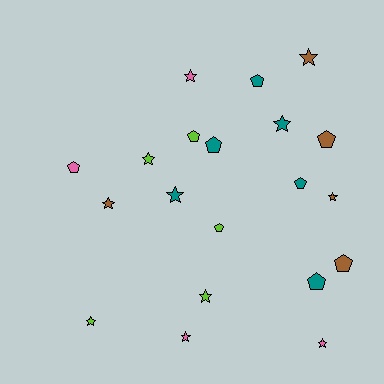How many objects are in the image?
There are 20 objects.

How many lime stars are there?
There are 3 lime stars.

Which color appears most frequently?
Teal, with 6 objects.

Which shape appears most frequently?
Star, with 11 objects.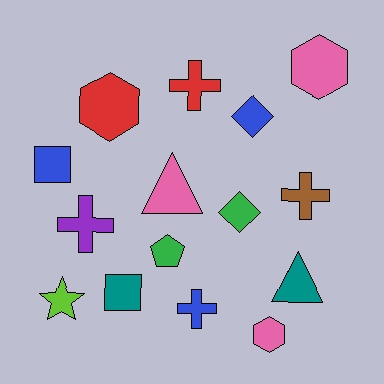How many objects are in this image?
There are 15 objects.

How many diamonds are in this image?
There are 2 diamonds.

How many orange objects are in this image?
There are no orange objects.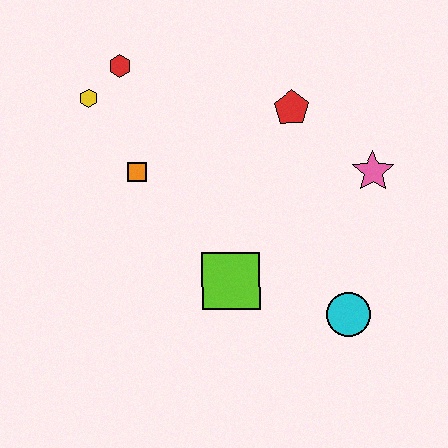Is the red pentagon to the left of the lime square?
No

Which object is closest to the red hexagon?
The yellow hexagon is closest to the red hexagon.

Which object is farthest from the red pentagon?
The cyan circle is farthest from the red pentagon.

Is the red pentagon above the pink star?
Yes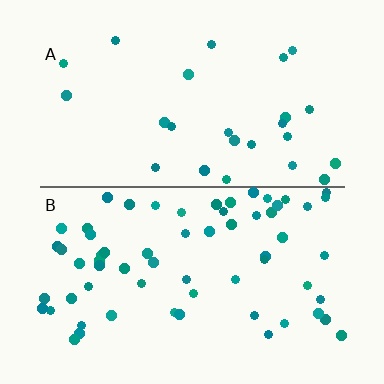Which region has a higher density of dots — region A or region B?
B (the bottom).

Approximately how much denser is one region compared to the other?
Approximately 2.5× — region B over region A.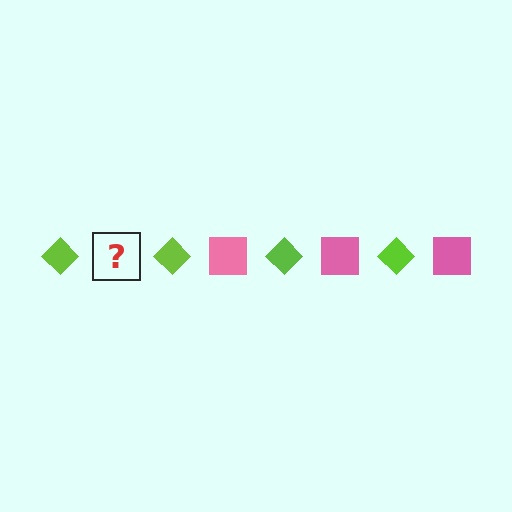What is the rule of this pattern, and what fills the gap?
The rule is that the pattern alternates between lime diamond and pink square. The gap should be filled with a pink square.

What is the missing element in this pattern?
The missing element is a pink square.